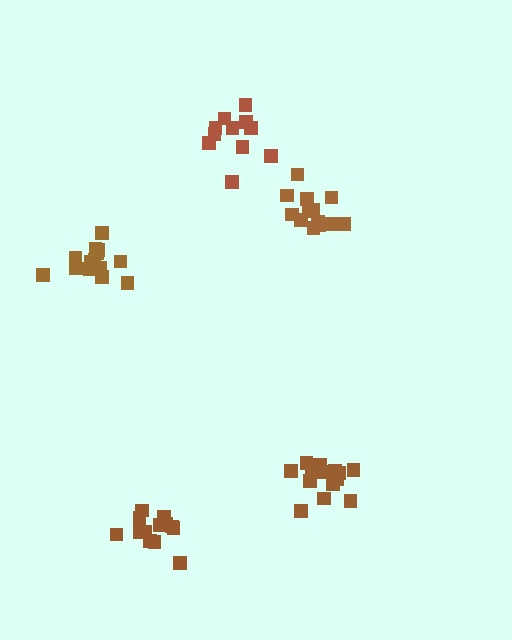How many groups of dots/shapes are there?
There are 5 groups.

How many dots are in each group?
Group 1: 14 dots, Group 2: 13 dots, Group 3: 15 dots, Group 4: 13 dots, Group 5: 11 dots (66 total).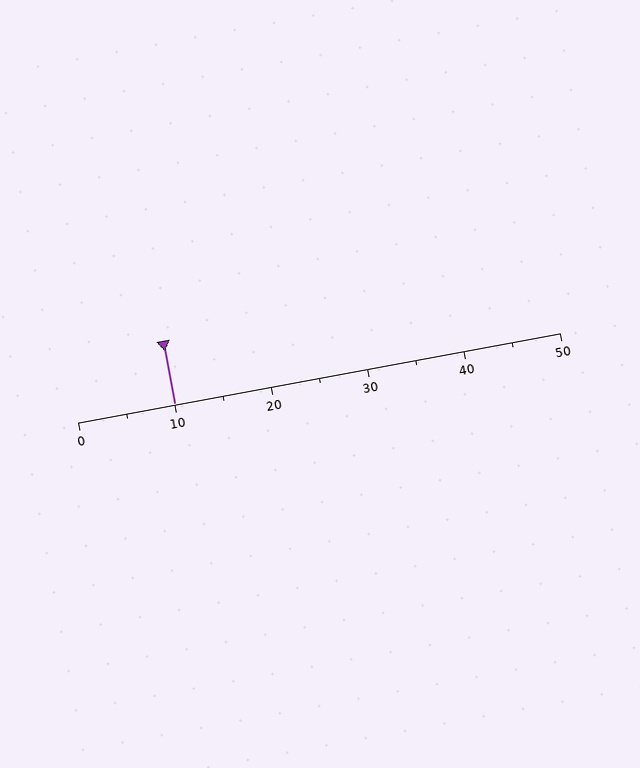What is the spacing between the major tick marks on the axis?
The major ticks are spaced 10 apart.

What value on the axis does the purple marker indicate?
The marker indicates approximately 10.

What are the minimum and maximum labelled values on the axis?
The axis runs from 0 to 50.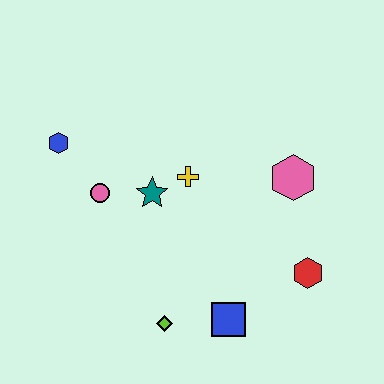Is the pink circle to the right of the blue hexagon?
Yes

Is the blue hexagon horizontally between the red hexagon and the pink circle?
No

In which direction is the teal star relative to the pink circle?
The teal star is to the right of the pink circle.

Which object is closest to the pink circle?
The teal star is closest to the pink circle.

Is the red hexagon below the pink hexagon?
Yes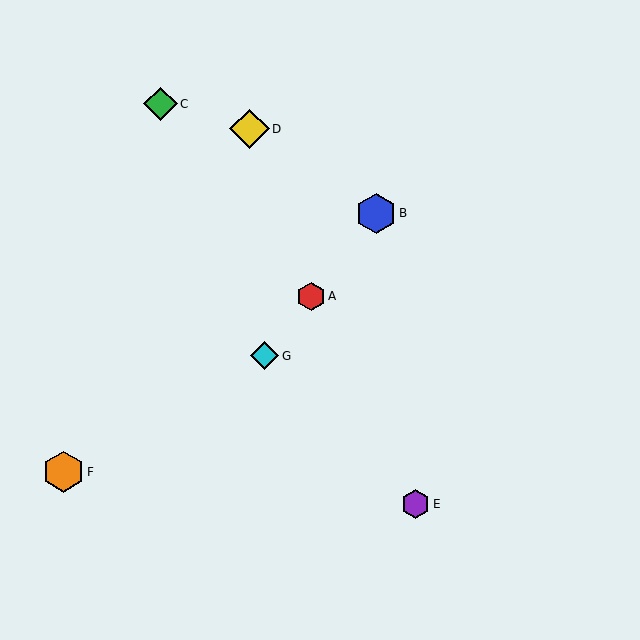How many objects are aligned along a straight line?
3 objects (A, B, G) are aligned along a straight line.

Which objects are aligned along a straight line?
Objects A, B, G are aligned along a straight line.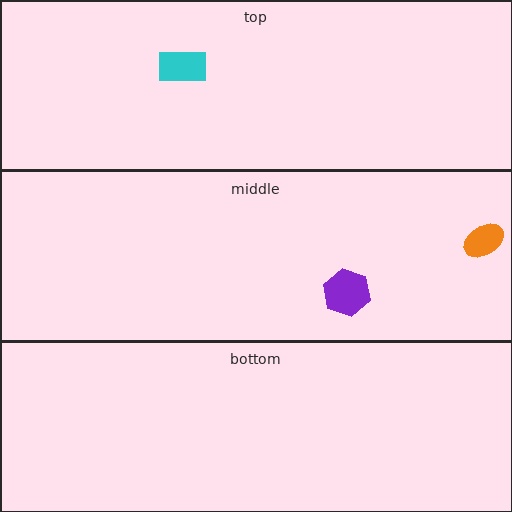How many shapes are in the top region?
1.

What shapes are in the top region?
The cyan rectangle.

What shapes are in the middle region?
The purple hexagon, the orange ellipse.